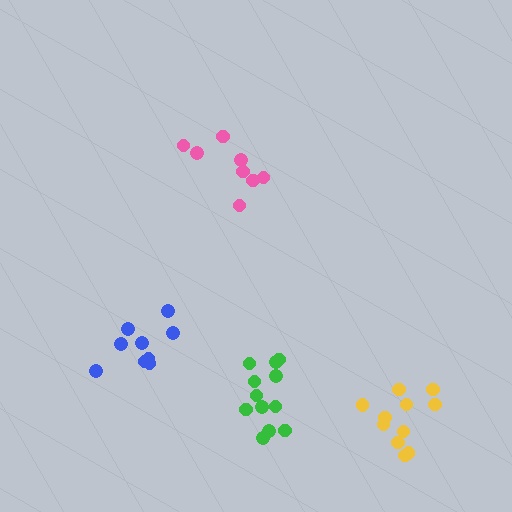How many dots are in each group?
Group 1: 11 dots, Group 2: 8 dots, Group 3: 12 dots, Group 4: 9 dots (40 total).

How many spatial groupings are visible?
There are 4 spatial groupings.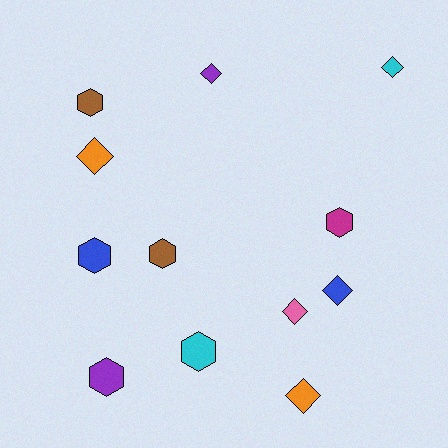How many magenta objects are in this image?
There is 1 magenta object.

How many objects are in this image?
There are 12 objects.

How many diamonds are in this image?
There are 6 diamonds.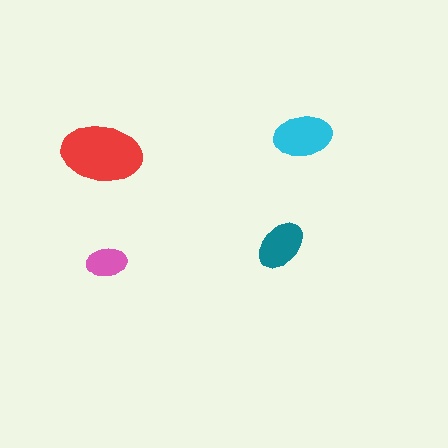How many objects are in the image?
There are 4 objects in the image.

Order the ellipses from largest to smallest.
the red one, the cyan one, the teal one, the pink one.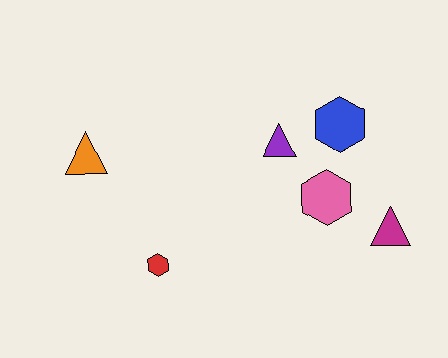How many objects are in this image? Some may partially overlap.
There are 6 objects.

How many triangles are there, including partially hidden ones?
There are 3 triangles.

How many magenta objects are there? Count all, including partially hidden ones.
There is 1 magenta object.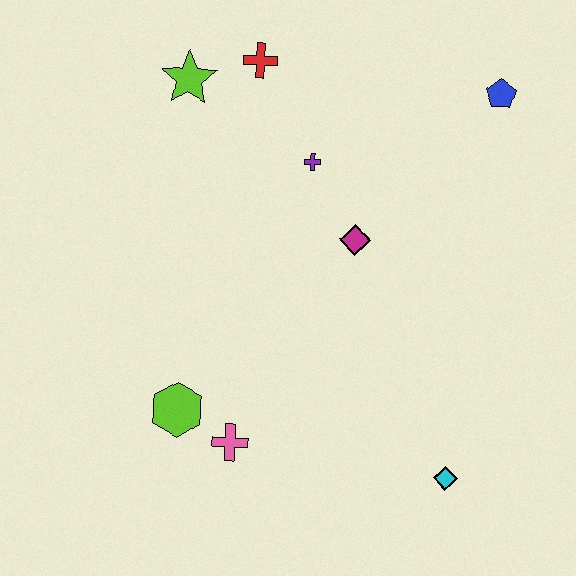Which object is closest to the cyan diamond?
The pink cross is closest to the cyan diamond.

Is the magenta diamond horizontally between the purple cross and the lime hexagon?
No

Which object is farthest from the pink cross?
The blue pentagon is farthest from the pink cross.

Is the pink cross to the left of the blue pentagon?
Yes